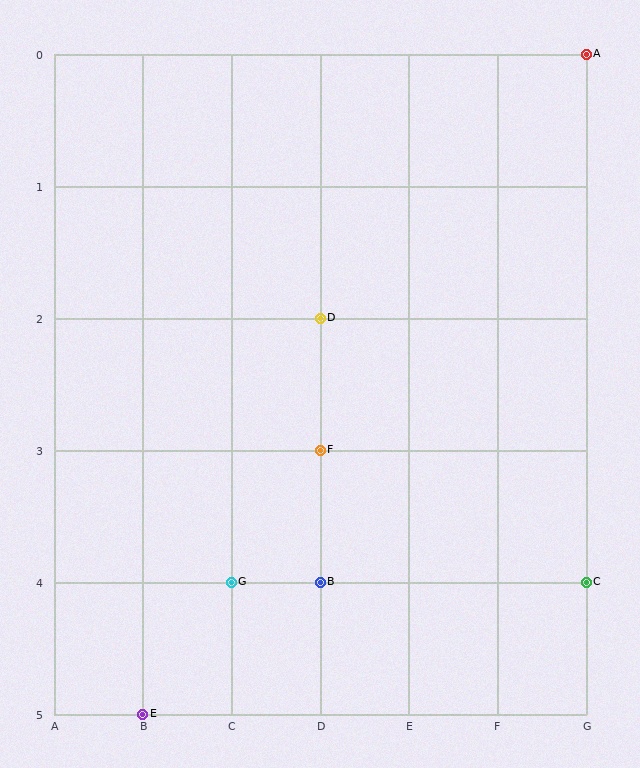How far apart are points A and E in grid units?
Points A and E are 5 columns and 5 rows apart (about 7.1 grid units diagonally).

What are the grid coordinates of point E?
Point E is at grid coordinates (B, 5).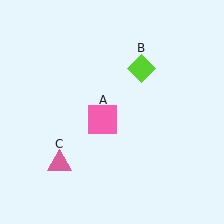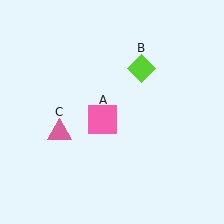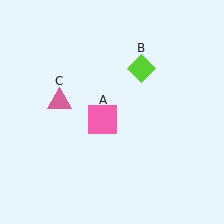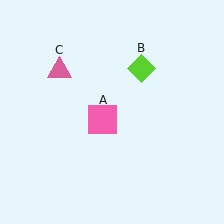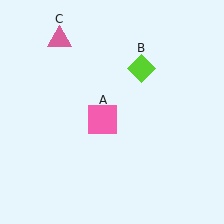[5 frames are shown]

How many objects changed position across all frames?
1 object changed position: pink triangle (object C).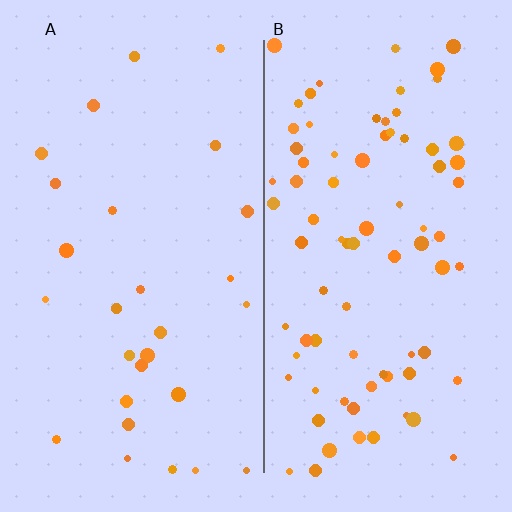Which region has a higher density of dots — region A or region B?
B (the right).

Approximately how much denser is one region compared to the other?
Approximately 2.9× — region B over region A.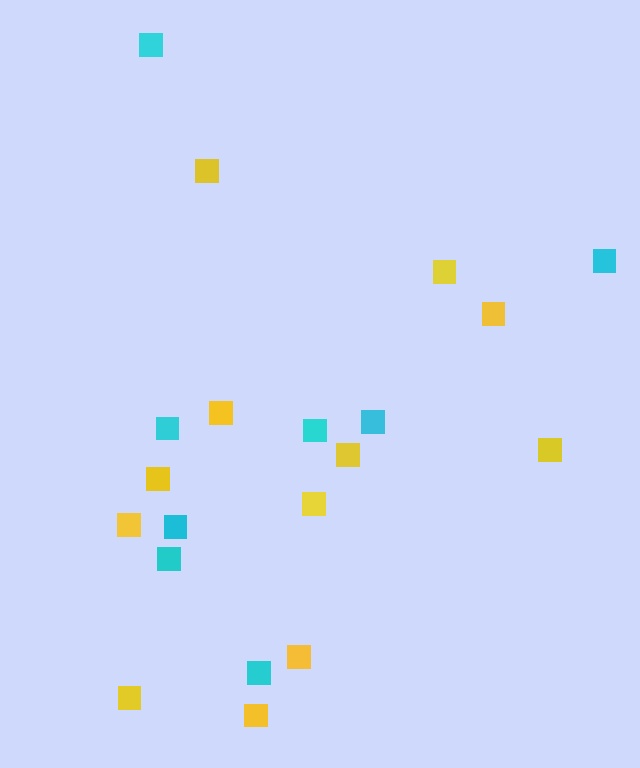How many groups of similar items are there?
There are 2 groups: one group of cyan squares (8) and one group of yellow squares (12).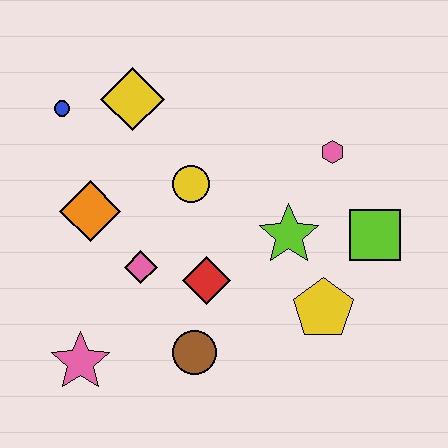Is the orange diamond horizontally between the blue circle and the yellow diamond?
Yes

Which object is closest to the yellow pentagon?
The lime star is closest to the yellow pentagon.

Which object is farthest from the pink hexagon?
The pink star is farthest from the pink hexagon.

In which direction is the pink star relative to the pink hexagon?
The pink star is to the left of the pink hexagon.